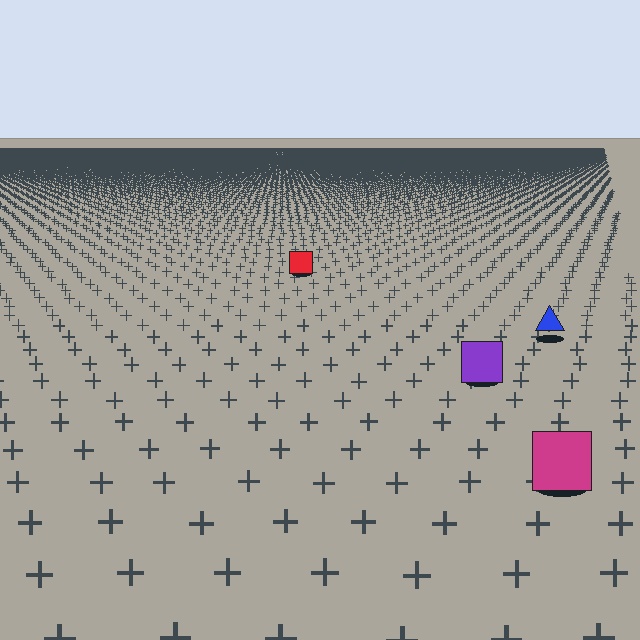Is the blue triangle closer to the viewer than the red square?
Yes. The blue triangle is closer — you can tell from the texture gradient: the ground texture is coarser near it.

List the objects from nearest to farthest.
From nearest to farthest: the magenta square, the purple square, the blue triangle, the red square.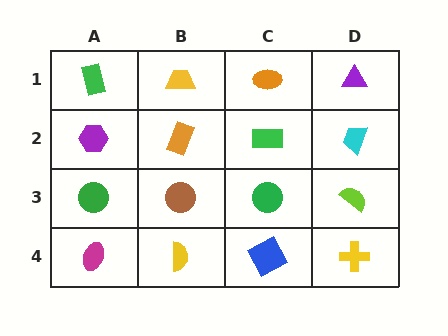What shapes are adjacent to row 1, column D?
A cyan trapezoid (row 2, column D), an orange ellipse (row 1, column C).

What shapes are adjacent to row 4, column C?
A green circle (row 3, column C), a yellow semicircle (row 4, column B), a yellow cross (row 4, column D).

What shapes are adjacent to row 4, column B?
A brown circle (row 3, column B), a magenta ellipse (row 4, column A), a blue square (row 4, column C).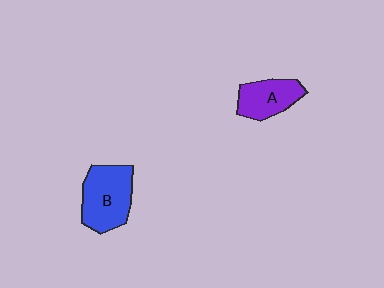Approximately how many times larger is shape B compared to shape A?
Approximately 1.4 times.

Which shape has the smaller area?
Shape A (purple).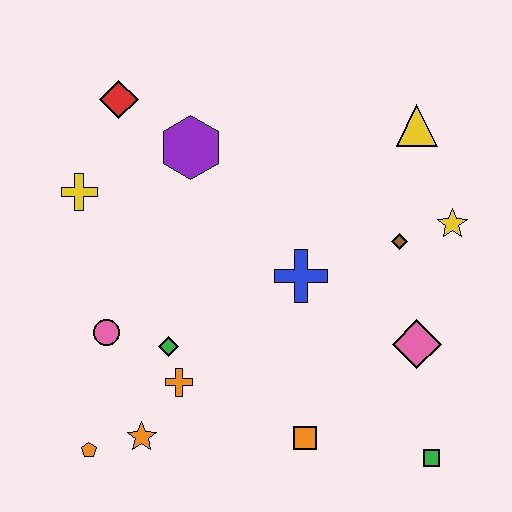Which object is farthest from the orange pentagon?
The yellow triangle is farthest from the orange pentagon.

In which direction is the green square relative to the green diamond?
The green square is to the right of the green diamond.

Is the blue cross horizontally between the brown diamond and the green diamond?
Yes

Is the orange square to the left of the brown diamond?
Yes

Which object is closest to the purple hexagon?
The red diamond is closest to the purple hexagon.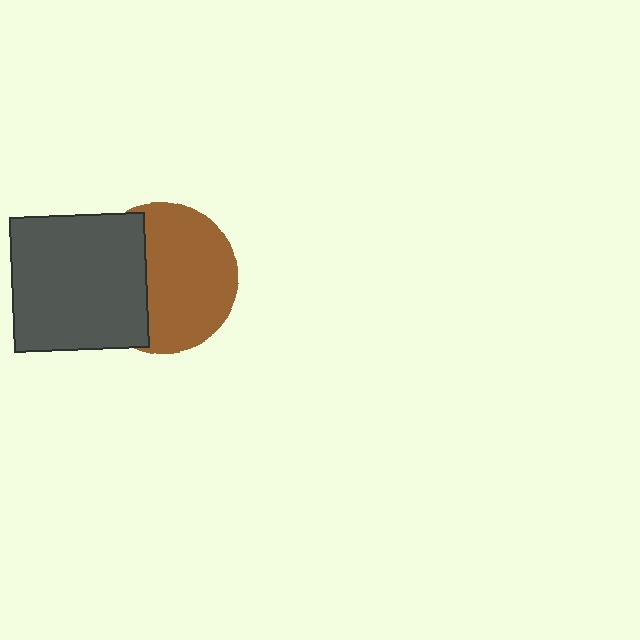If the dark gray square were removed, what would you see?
You would see the complete brown circle.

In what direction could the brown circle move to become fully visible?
The brown circle could move right. That would shift it out from behind the dark gray square entirely.